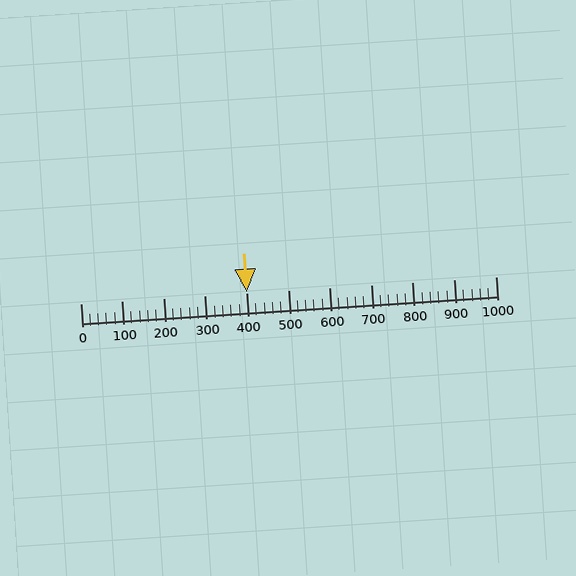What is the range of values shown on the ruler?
The ruler shows values from 0 to 1000.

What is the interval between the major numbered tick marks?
The major tick marks are spaced 100 units apart.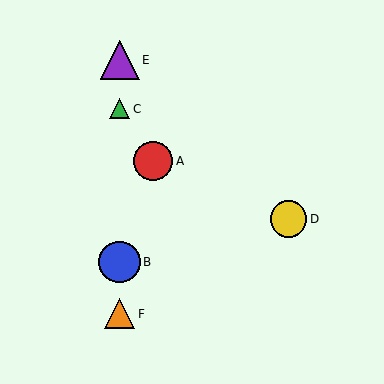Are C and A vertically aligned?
No, C is at x≈120 and A is at x≈153.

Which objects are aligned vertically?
Objects B, C, E, F are aligned vertically.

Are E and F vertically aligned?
Yes, both are at x≈120.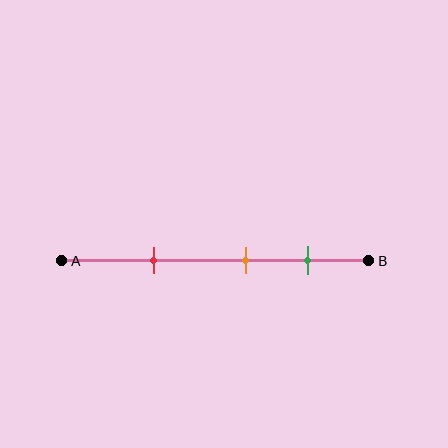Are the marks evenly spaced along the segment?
Yes, the marks are approximately evenly spaced.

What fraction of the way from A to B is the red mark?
The red mark is approximately 30% (0.3) of the way from A to B.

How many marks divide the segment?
There are 3 marks dividing the segment.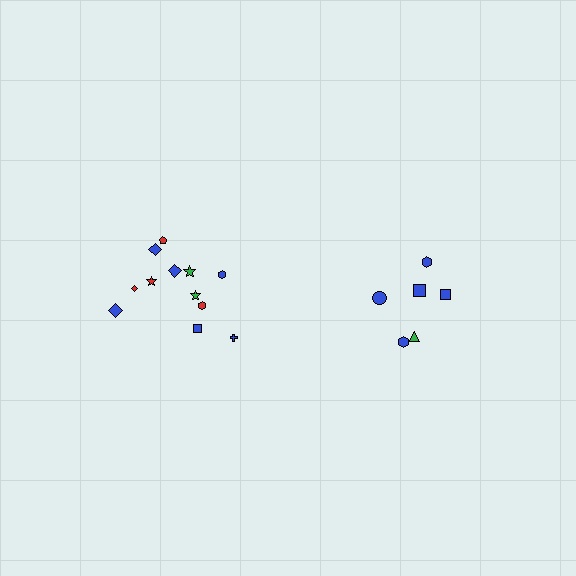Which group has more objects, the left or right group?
The left group.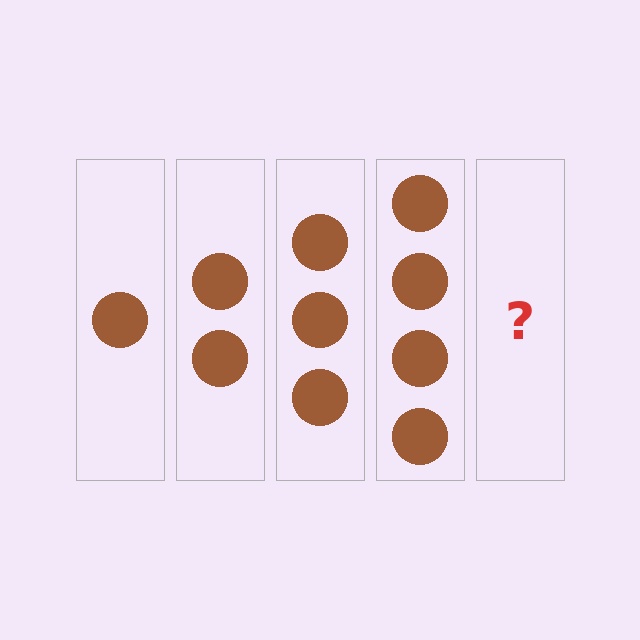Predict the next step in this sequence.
The next step is 5 circles.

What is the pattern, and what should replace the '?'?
The pattern is that each step adds one more circle. The '?' should be 5 circles.